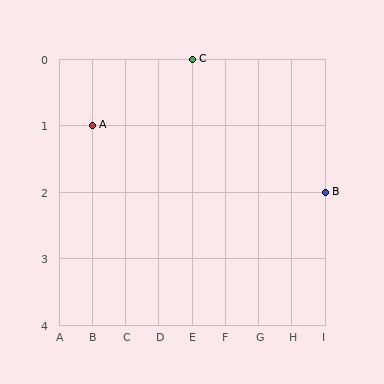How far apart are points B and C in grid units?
Points B and C are 4 columns and 2 rows apart (about 4.5 grid units diagonally).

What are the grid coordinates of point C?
Point C is at grid coordinates (E, 0).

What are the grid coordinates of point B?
Point B is at grid coordinates (I, 2).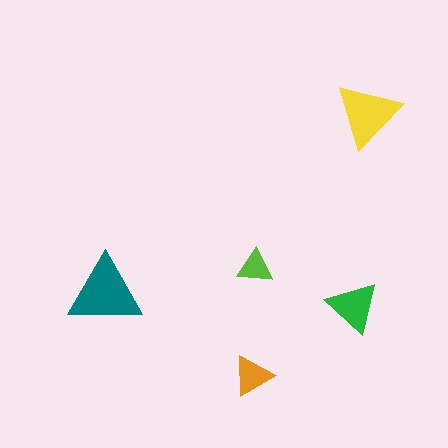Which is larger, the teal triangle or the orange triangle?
The teal one.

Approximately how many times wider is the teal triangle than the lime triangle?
About 2 times wider.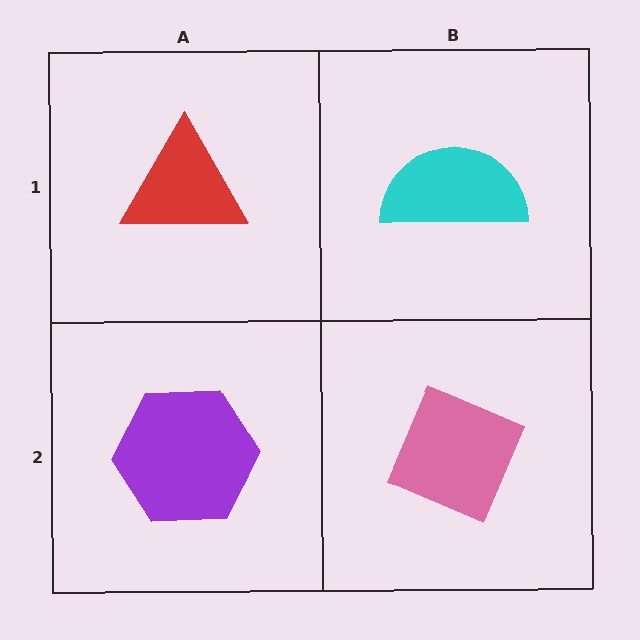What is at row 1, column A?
A red triangle.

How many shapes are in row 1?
2 shapes.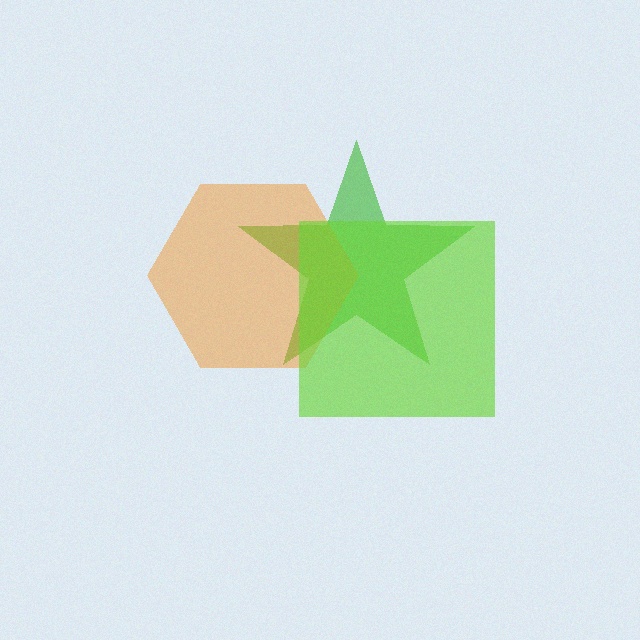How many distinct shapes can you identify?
There are 3 distinct shapes: a green star, an orange hexagon, a lime square.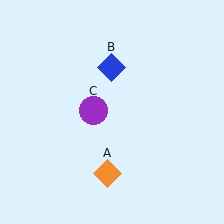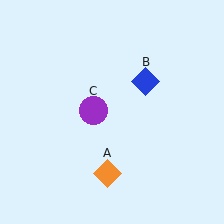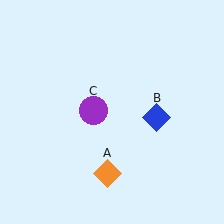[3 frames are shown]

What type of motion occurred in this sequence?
The blue diamond (object B) rotated clockwise around the center of the scene.